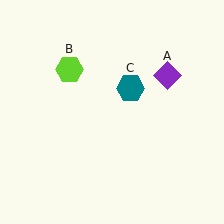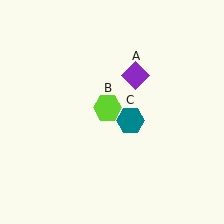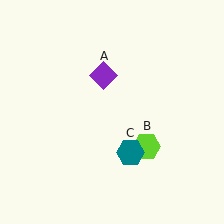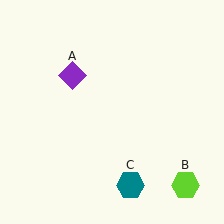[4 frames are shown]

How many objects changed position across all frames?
3 objects changed position: purple diamond (object A), lime hexagon (object B), teal hexagon (object C).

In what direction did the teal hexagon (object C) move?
The teal hexagon (object C) moved down.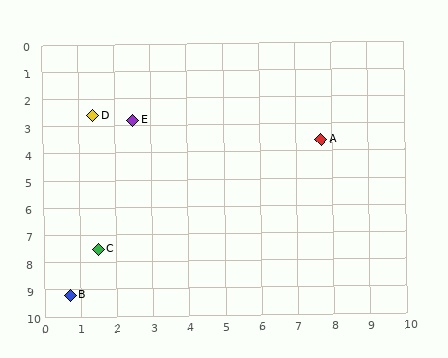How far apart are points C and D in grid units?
Points C and D are about 4.9 grid units apart.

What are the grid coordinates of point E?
Point E is at approximately (2.5, 2.8).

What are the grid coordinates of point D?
Point D is at approximately (1.4, 2.6).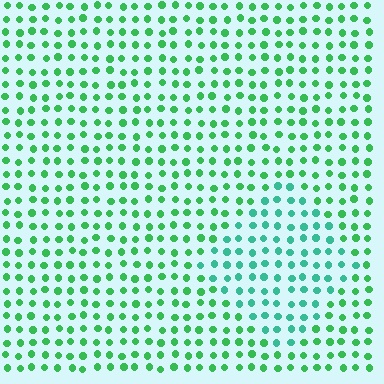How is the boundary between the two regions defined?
The boundary is defined purely by a slight shift in hue (about 30 degrees). Spacing, size, and orientation are identical on both sides.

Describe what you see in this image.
The image is filled with small green elements in a uniform arrangement. A diamond-shaped region is visible where the elements are tinted to a slightly different hue, forming a subtle color boundary.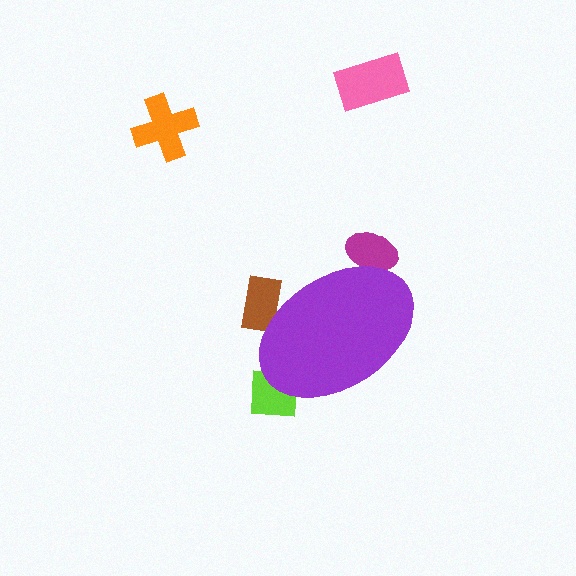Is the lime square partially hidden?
Yes, the lime square is partially hidden behind the purple ellipse.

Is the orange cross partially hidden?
No, the orange cross is fully visible.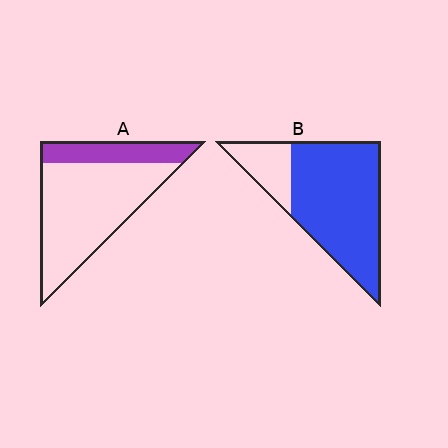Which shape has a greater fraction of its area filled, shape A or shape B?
Shape B.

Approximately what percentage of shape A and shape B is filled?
A is approximately 25% and B is approximately 80%.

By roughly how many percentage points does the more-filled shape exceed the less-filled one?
By roughly 55 percentage points (B over A).